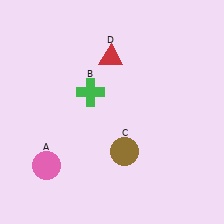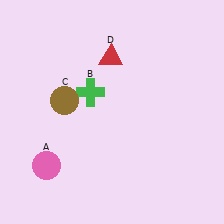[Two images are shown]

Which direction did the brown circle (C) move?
The brown circle (C) moved left.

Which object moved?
The brown circle (C) moved left.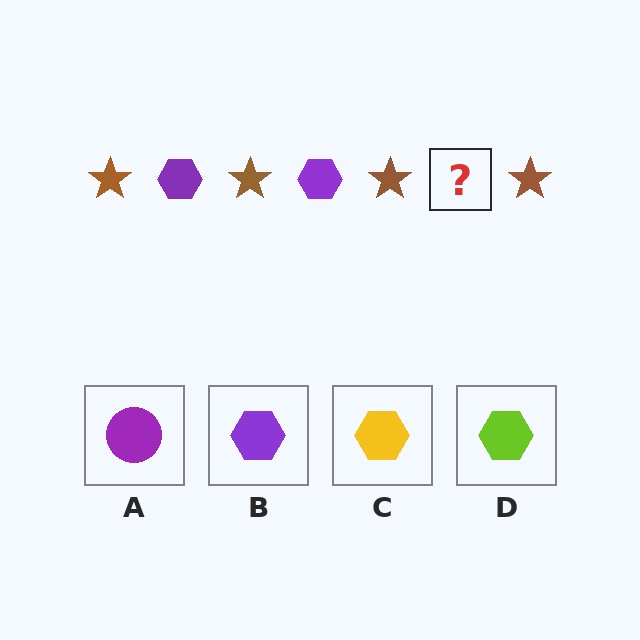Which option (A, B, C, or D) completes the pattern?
B.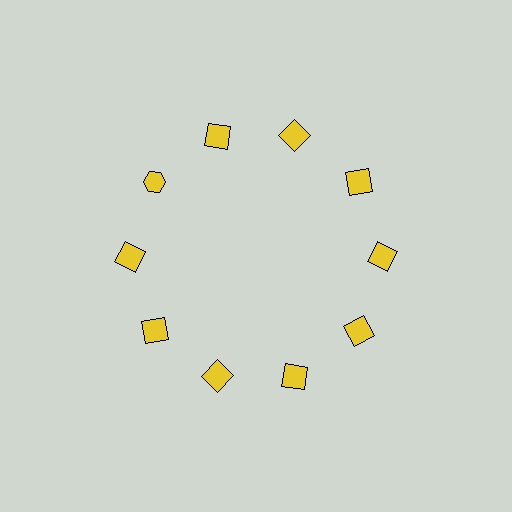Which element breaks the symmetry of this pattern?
The yellow hexagon at roughly the 10 o'clock position breaks the symmetry. All other shapes are yellow squares.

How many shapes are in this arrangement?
There are 10 shapes arranged in a ring pattern.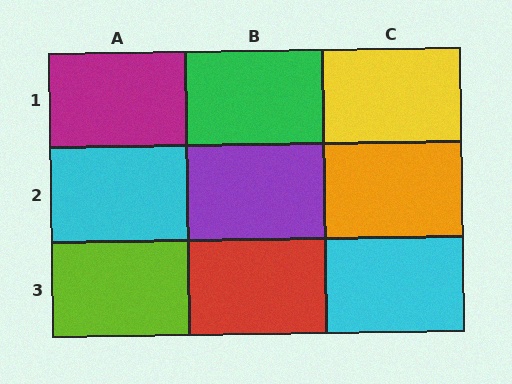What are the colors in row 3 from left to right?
Lime, red, cyan.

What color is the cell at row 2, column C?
Orange.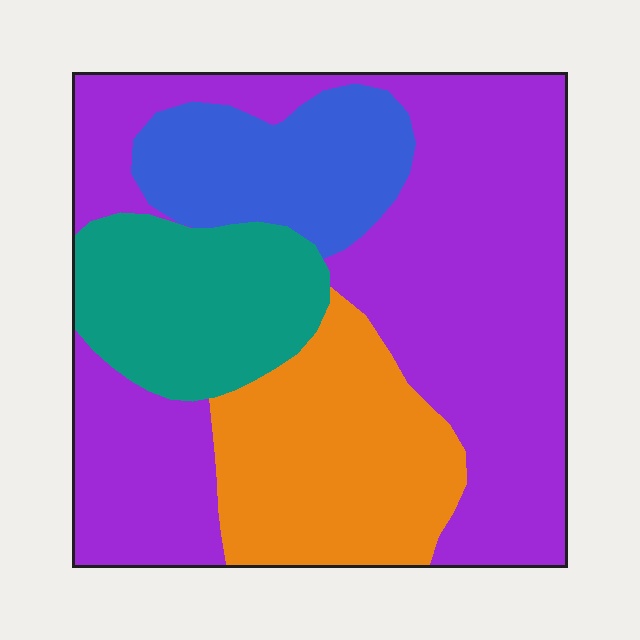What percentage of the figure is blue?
Blue covers roughly 15% of the figure.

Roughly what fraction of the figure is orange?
Orange takes up about one fifth (1/5) of the figure.